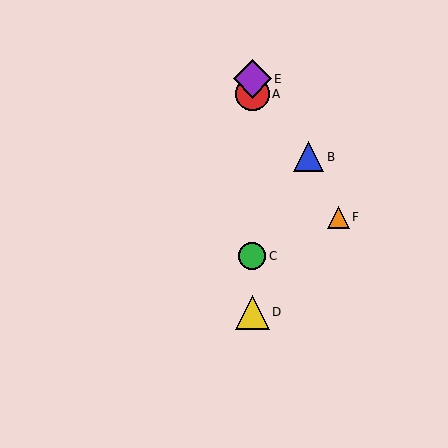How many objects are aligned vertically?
4 objects (A, C, D, E) are aligned vertically.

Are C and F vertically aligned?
No, C is at x≈252 and F is at x≈338.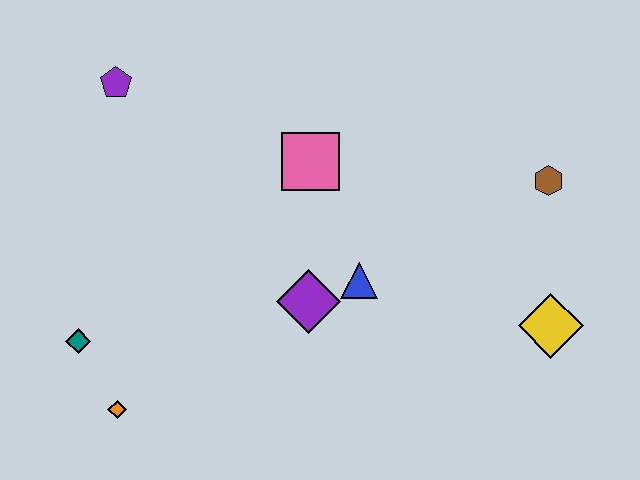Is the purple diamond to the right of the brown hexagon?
No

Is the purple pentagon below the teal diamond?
No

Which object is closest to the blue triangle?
The purple diamond is closest to the blue triangle.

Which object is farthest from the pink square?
The orange diamond is farthest from the pink square.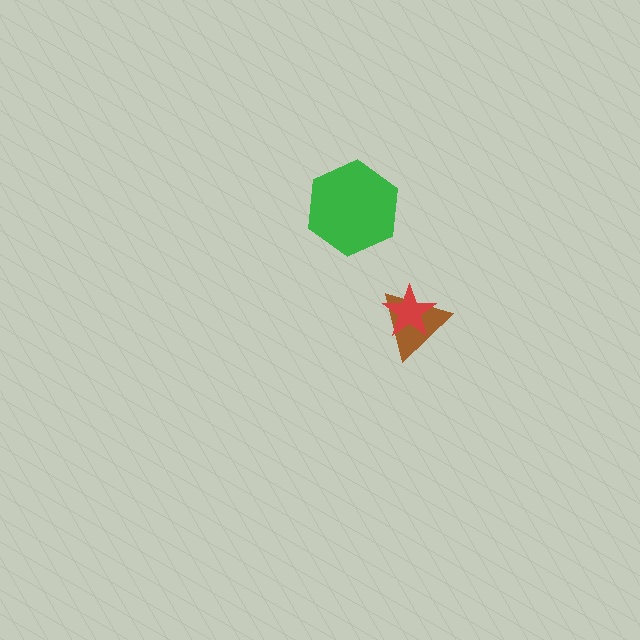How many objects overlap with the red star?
1 object overlaps with the red star.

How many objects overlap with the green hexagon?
0 objects overlap with the green hexagon.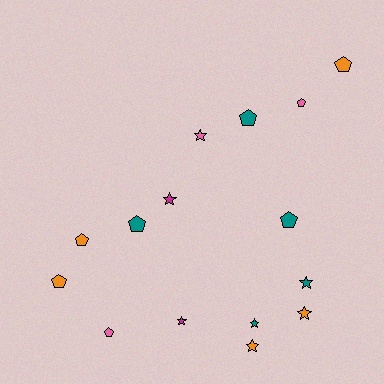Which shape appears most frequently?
Pentagon, with 8 objects.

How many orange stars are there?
There are 2 orange stars.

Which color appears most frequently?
Teal, with 5 objects.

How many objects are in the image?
There are 15 objects.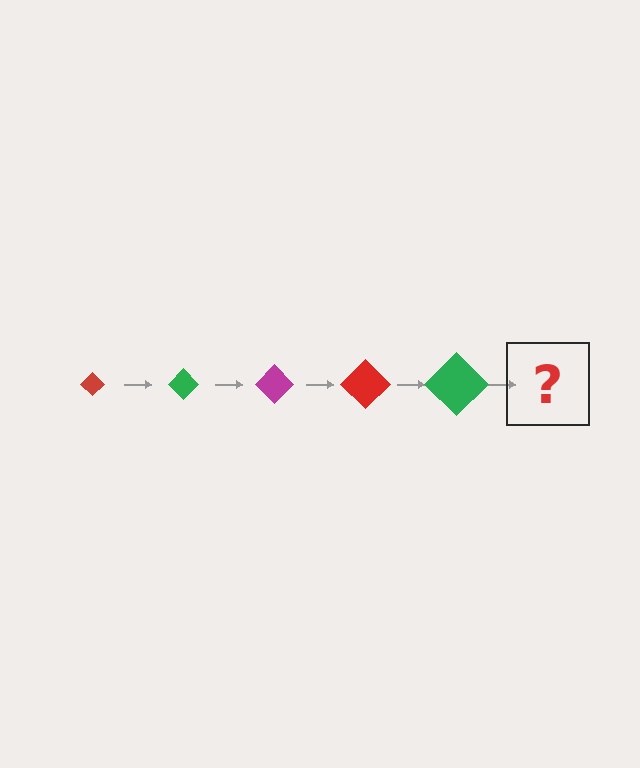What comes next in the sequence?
The next element should be a magenta diamond, larger than the previous one.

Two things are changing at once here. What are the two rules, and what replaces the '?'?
The two rules are that the diamond grows larger each step and the color cycles through red, green, and magenta. The '?' should be a magenta diamond, larger than the previous one.